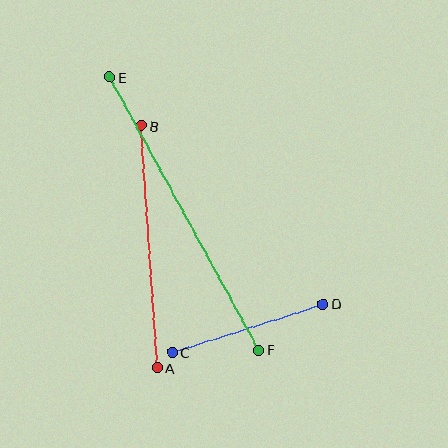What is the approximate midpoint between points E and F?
The midpoint is at approximately (184, 214) pixels.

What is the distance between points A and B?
The distance is approximately 243 pixels.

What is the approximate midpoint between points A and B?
The midpoint is at approximately (149, 247) pixels.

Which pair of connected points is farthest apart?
Points E and F are farthest apart.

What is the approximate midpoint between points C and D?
The midpoint is at approximately (248, 328) pixels.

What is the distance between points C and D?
The distance is approximately 159 pixels.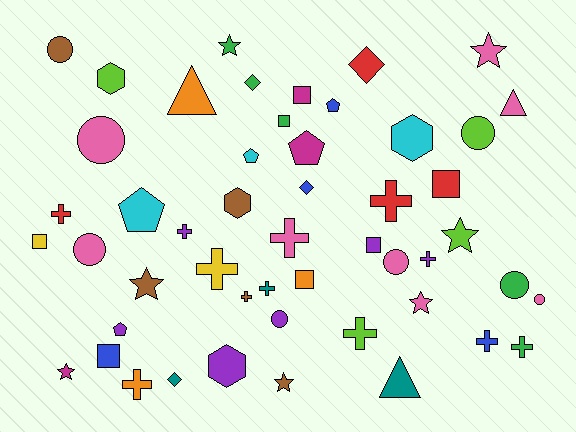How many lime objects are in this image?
There are 4 lime objects.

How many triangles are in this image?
There are 3 triangles.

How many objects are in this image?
There are 50 objects.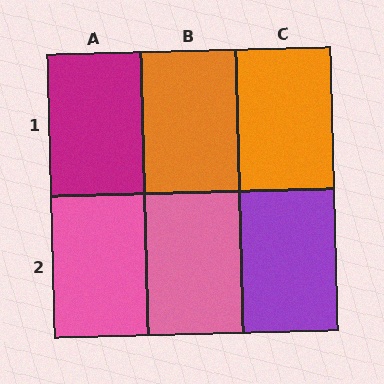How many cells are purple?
1 cell is purple.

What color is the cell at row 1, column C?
Orange.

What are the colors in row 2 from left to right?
Pink, pink, purple.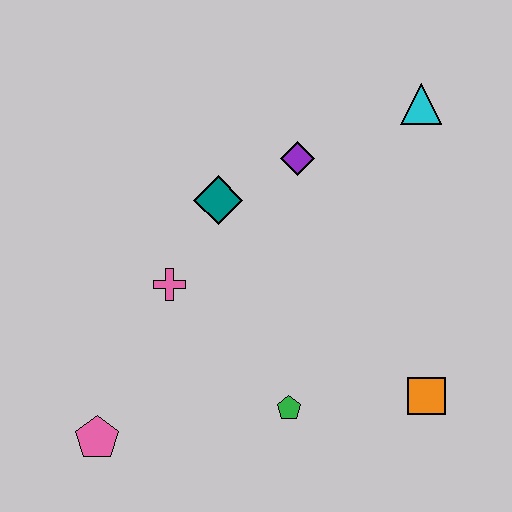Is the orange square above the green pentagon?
Yes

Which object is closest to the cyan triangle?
The purple diamond is closest to the cyan triangle.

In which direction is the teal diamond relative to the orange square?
The teal diamond is to the left of the orange square.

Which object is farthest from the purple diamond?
The pink pentagon is farthest from the purple diamond.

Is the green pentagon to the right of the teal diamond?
Yes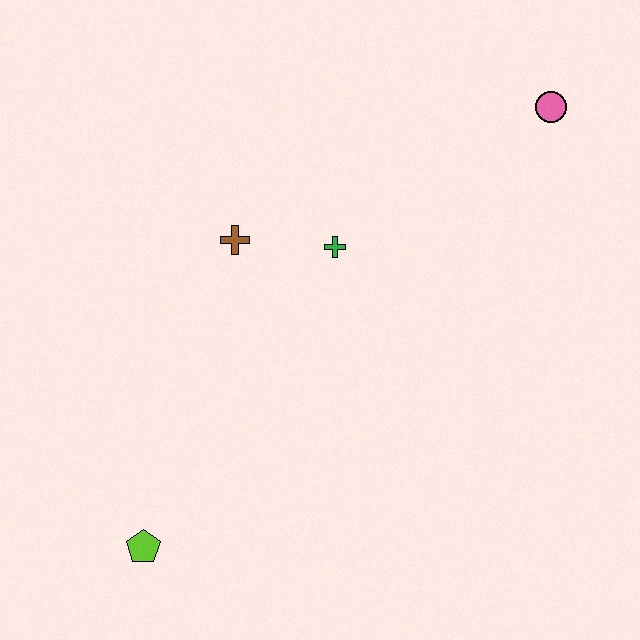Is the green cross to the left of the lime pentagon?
No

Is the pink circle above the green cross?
Yes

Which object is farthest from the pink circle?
The lime pentagon is farthest from the pink circle.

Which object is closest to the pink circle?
The green cross is closest to the pink circle.